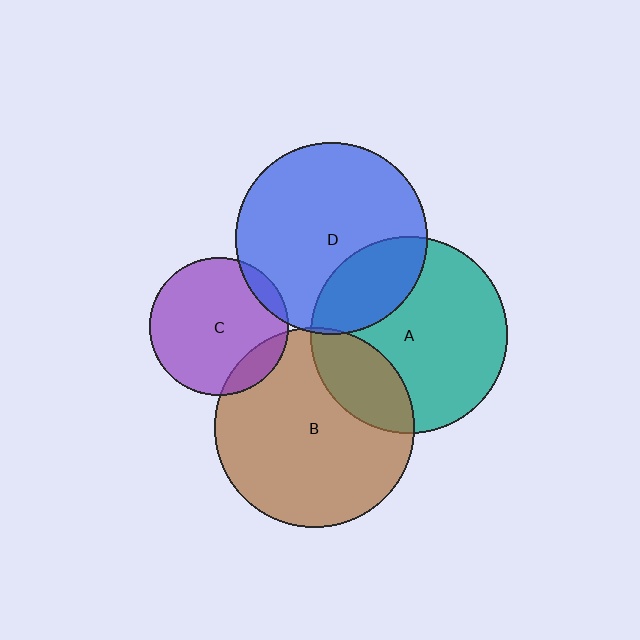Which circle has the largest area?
Circle B (brown).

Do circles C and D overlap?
Yes.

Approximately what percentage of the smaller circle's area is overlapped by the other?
Approximately 10%.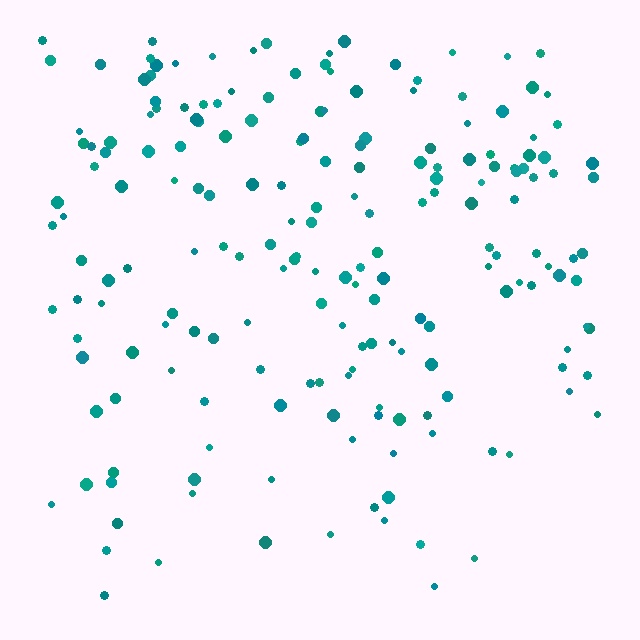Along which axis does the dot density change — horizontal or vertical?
Vertical.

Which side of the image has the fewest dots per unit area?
The bottom.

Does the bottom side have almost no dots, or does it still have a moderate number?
Still a moderate number, just noticeably fewer than the top.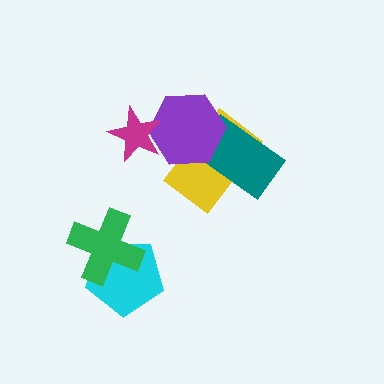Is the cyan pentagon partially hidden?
Yes, it is partially covered by another shape.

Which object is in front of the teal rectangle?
The purple hexagon is in front of the teal rectangle.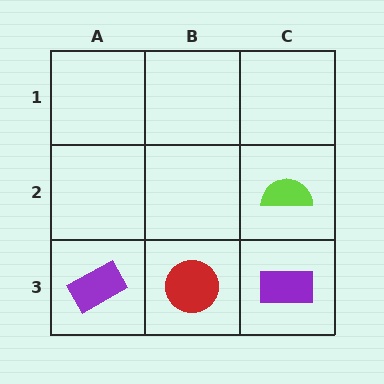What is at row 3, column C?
A purple rectangle.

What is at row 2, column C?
A lime semicircle.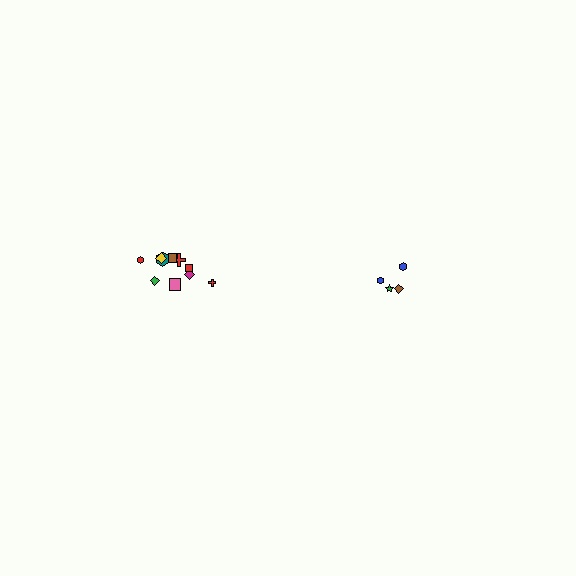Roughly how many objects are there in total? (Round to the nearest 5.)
Roughly 15 objects in total.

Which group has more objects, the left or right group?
The left group.